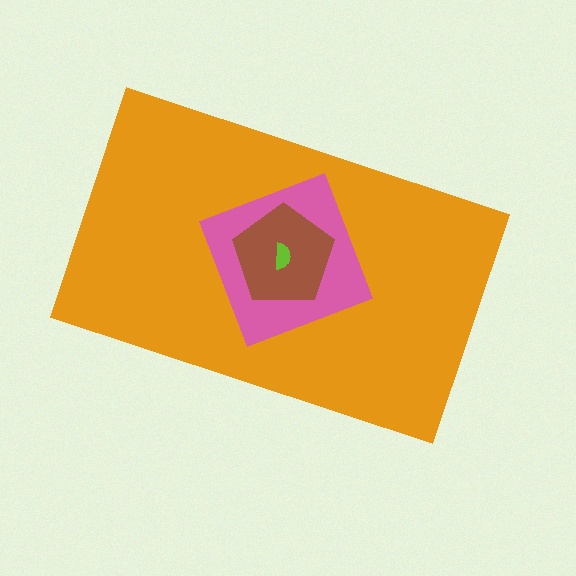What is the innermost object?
The lime semicircle.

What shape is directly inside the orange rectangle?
The pink square.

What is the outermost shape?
The orange rectangle.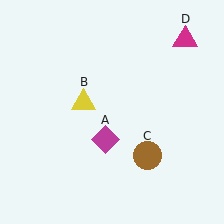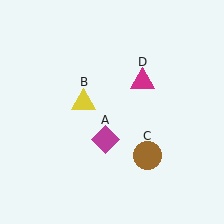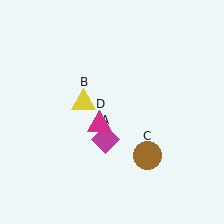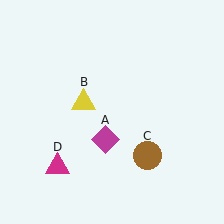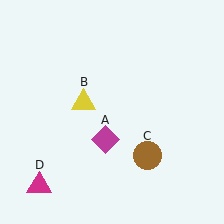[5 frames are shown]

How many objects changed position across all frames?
1 object changed position: magenta triangle (object D).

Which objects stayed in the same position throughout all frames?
Magenta diamond (object A) and yellow triangle (object B) and brown circle (object C) remained stationary.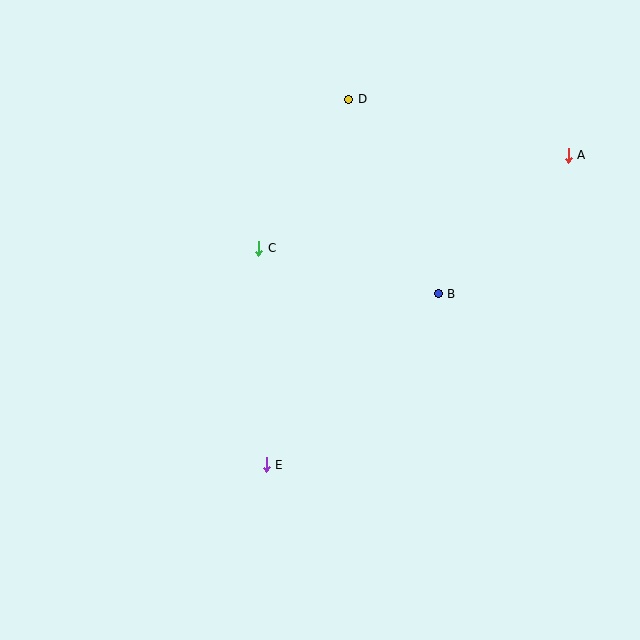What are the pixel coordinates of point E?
Point E is at (266, 465).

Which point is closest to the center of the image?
Point C at (259, 248) is closest to the center.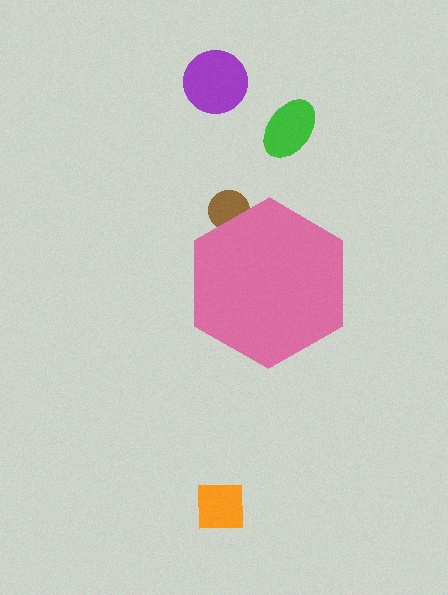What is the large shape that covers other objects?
A pink hexagon.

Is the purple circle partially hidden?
No, the purple circle is fully visible.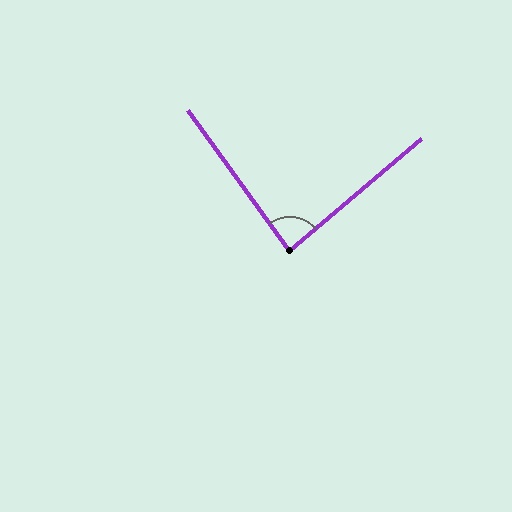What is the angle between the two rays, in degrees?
Approximately 85 degrees.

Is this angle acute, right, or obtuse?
It is approximately a right angle.